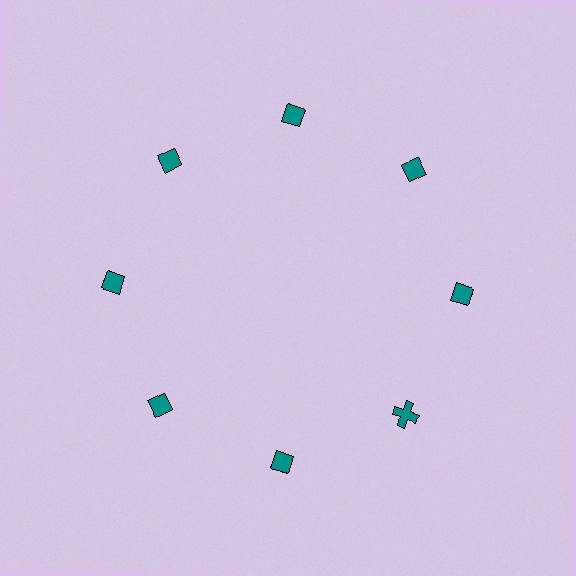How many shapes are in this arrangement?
There are 8 shapes arranged in a ring pattern.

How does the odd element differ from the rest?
It has a different shape: cross instead of diamond.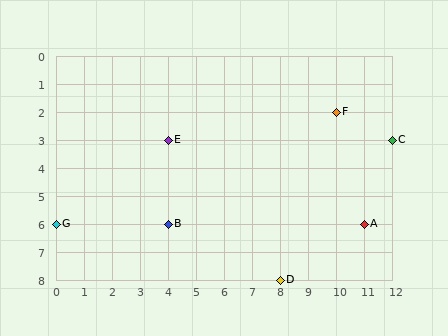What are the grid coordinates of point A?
Point A is at grid coordinates (11, 6).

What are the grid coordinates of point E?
Point E is at grid coordinates (4, 3).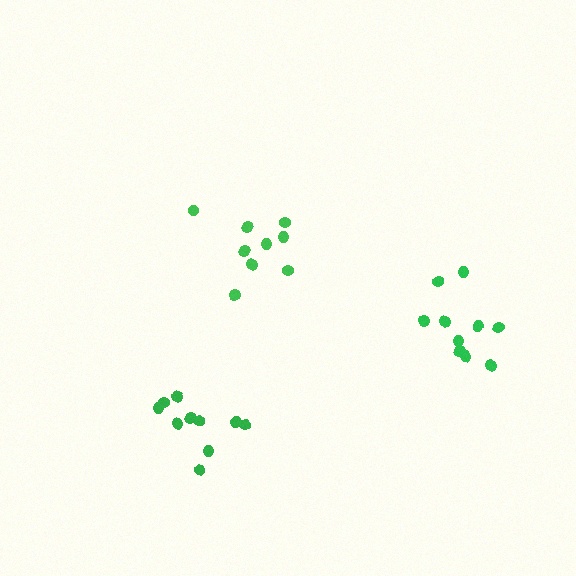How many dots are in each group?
Group 1: 10 dots, Group 2: 10 dots, Group 3: 9 dots (29 total).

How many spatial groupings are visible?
There are 3 spatial groupings.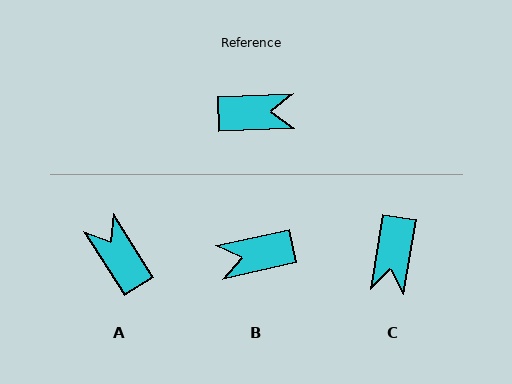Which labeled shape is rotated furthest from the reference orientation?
B, about 170 degrees away.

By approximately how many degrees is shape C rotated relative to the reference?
Approximately 102 degrees clockwise.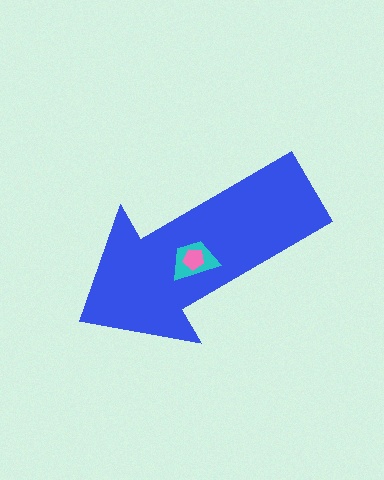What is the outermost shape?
The blue arrow.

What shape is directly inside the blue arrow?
The cyan trapezoid.